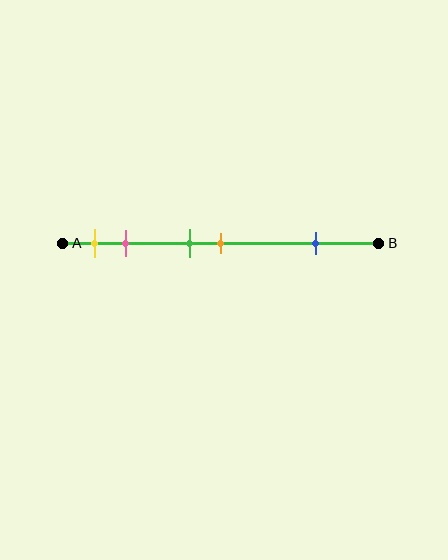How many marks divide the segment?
There are 5 marks dividing the segment.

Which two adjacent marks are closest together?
The green and orange marks are the closest adjacent pair.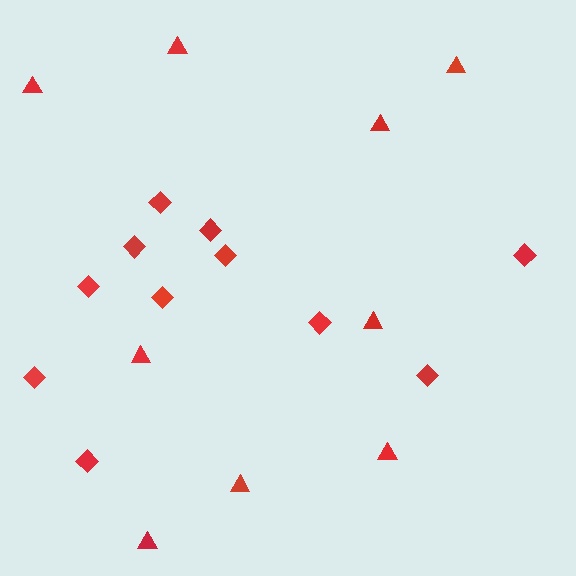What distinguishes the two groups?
There are 2 groups: one group of diamonds (11) and one group of triangles (9).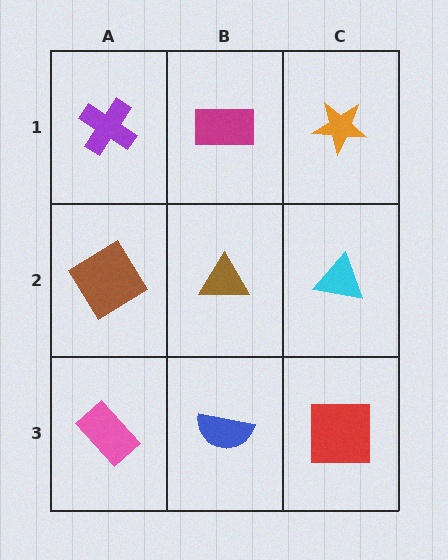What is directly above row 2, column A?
A purple cross.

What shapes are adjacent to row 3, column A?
A brown diamond (row 2, column A), a blue semicircle (row 3, column B).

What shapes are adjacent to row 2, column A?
A purple cross (row 1, column A), a pink rectangle (row 3, column A), a brown triangle (row 2, column B).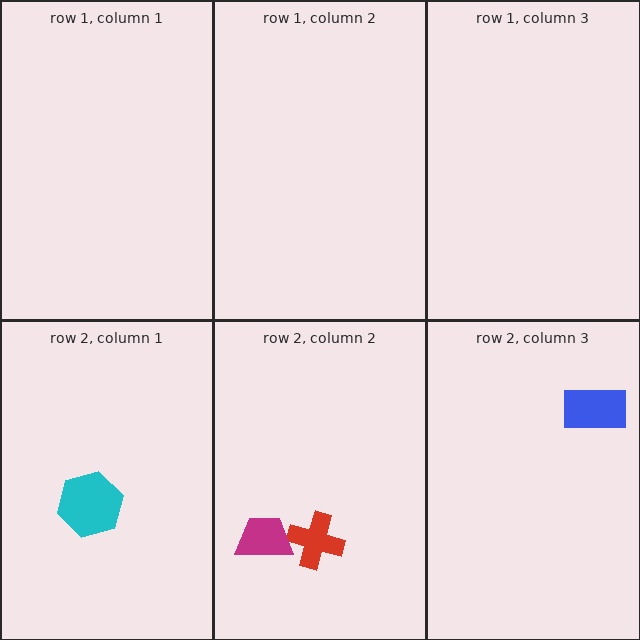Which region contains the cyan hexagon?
The row 2, column 1 region.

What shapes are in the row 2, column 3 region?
The blue rectangle.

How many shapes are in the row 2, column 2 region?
2.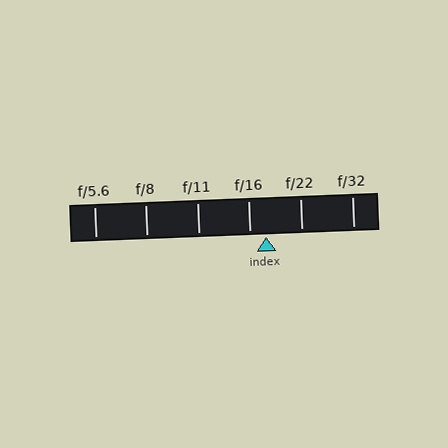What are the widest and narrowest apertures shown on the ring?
The widest aperture shown is f/5.6 and the narrowest is f/32.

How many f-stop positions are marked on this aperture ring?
There are 6 f-stop positions marked.